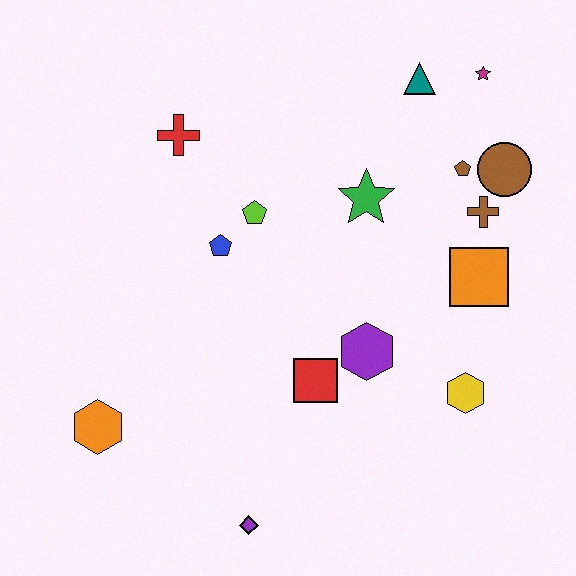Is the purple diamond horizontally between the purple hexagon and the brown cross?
No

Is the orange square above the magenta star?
No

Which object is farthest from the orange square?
The orange hexagon is farthest from the orange square.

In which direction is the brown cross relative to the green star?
The brown cross is to the right of the green star.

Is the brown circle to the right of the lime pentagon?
Yes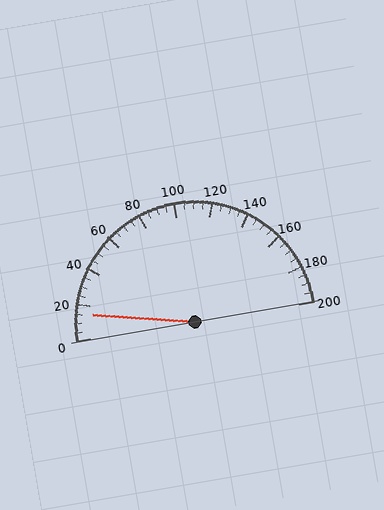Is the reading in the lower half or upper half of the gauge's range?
The reading is in the lower half of the range (0 to 200).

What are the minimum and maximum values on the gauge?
The gauge ranges from 0 to 200.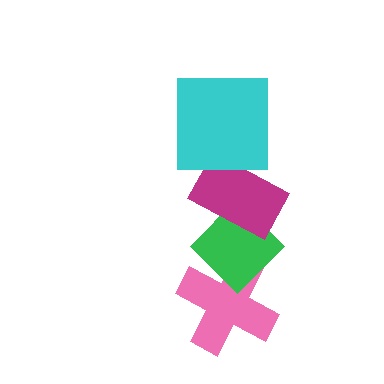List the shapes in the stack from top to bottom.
From top to bottom: the cyan square, the magenta rectangle, the green diamond, the pink cross.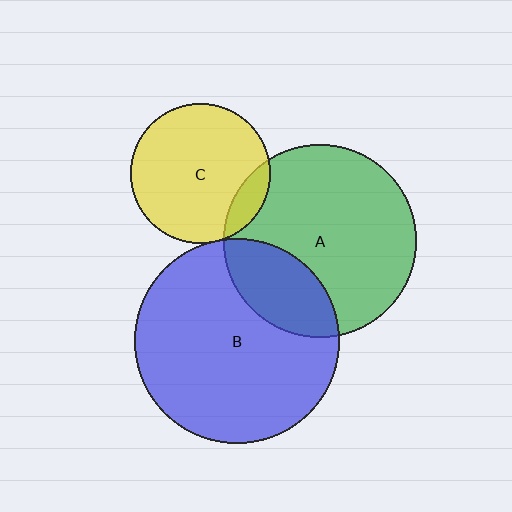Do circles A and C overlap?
Yes.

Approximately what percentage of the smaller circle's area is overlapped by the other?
Approximately 10%.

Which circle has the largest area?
Circle B (blue).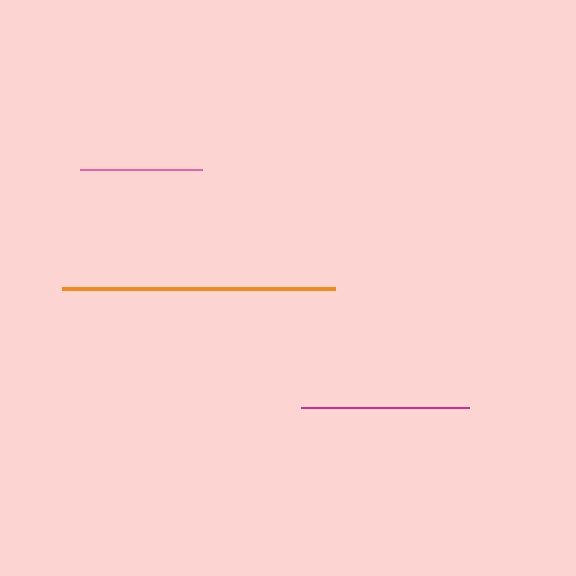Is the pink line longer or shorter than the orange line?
The orange line is longer than the pink line.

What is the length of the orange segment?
The orange segment is approximately 274 pixels long.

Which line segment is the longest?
The orange line is the longest at approximately 274 pixels.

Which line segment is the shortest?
The pink line is the shortest at approximately 123 pixels.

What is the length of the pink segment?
The pink segment is approximately 123 pixels long.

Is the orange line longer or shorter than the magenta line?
The orange line is longer than the magenta line.